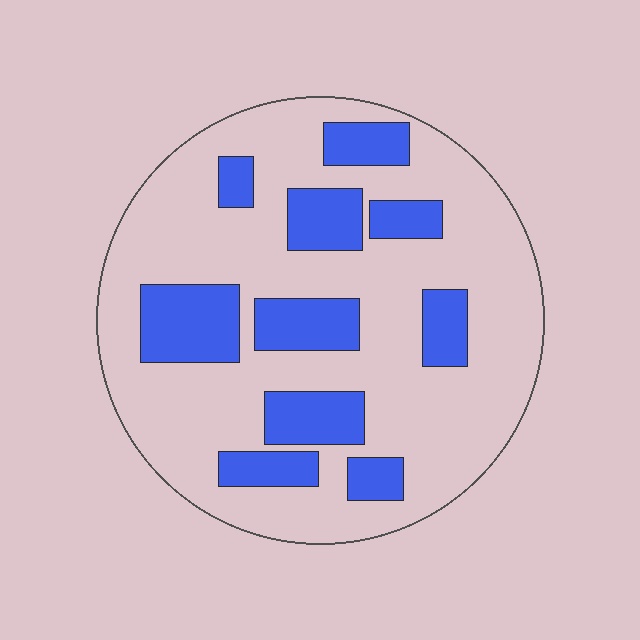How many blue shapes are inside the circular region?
10.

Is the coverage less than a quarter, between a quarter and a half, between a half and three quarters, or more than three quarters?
Between a quarter and a half.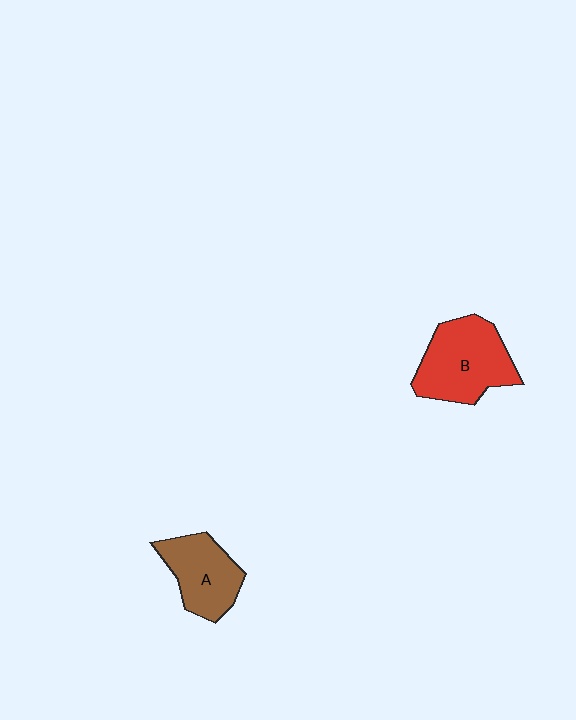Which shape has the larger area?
Shape B (red).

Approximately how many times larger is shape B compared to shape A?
Approximately 1.3 times.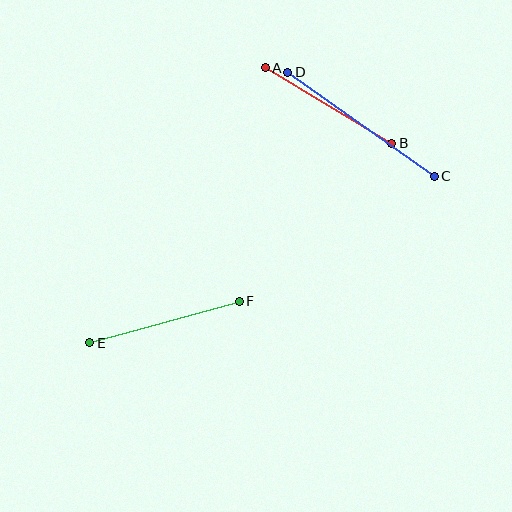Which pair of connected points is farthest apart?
Points C and D are farthest apart.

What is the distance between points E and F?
The distance is approximately 155 pixels.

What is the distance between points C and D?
The distance is approximately 180 pixels.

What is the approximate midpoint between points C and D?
The midpoint is at approximately (361, 124) pixels.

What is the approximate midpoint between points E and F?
The midpoint is at approximately (164, 322) pixels.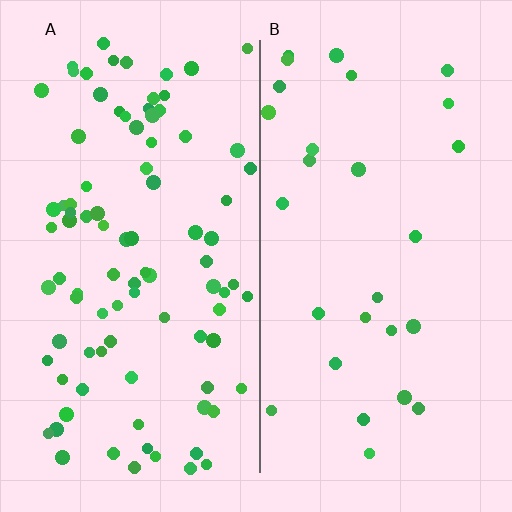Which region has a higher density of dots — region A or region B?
A (the left).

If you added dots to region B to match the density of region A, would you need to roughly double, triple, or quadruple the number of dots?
Approximately triple.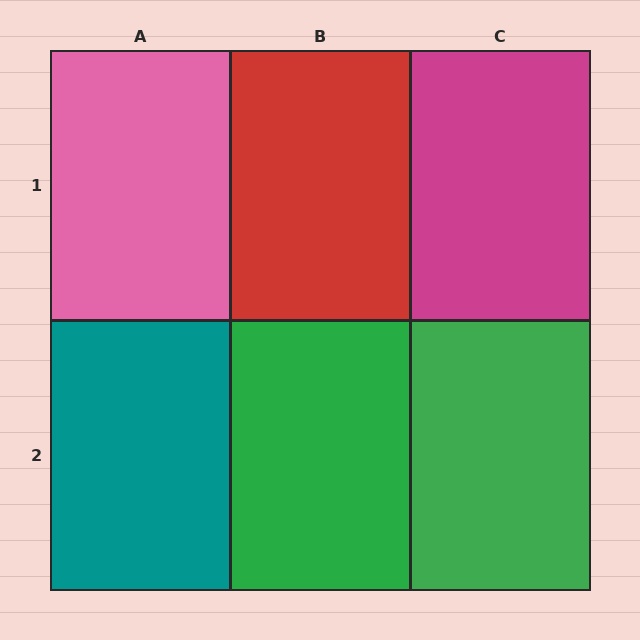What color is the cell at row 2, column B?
Green.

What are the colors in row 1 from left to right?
Pink, red, magenta.